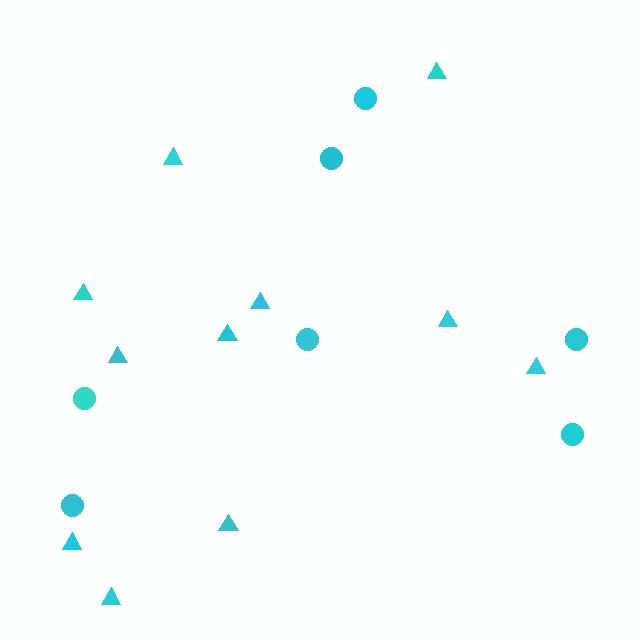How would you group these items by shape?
There are 2 groups: one group of triangles (11) and one group of circles (7).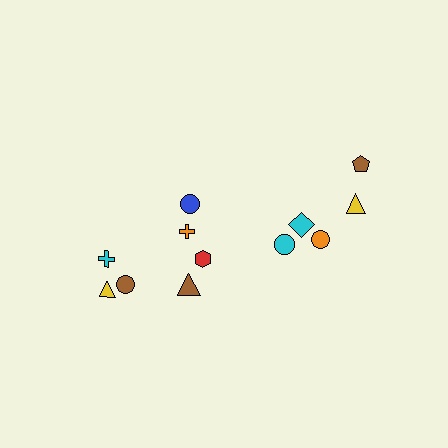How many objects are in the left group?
There are 7 objects.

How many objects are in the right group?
There are 5 objects.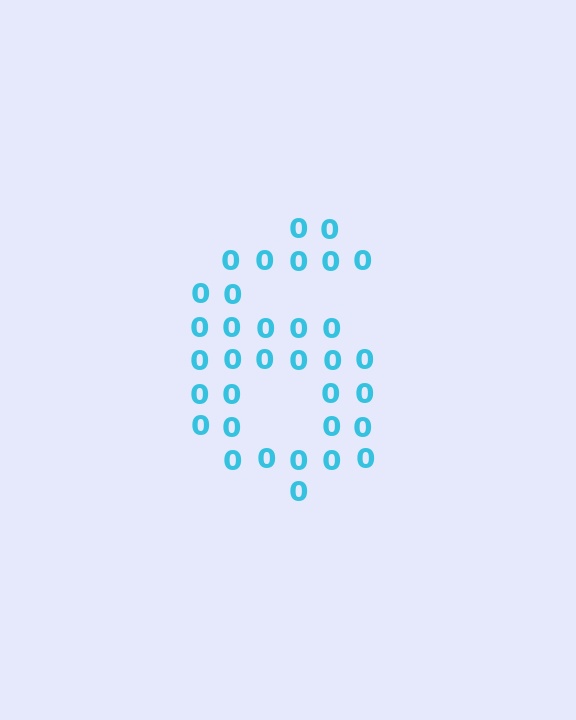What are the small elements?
The small elements are digit 0's.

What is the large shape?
The large shape is the digit 6.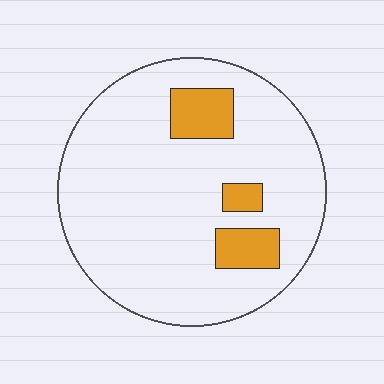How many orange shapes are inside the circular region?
3.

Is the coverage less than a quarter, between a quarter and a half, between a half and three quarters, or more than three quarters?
Less than a quarter.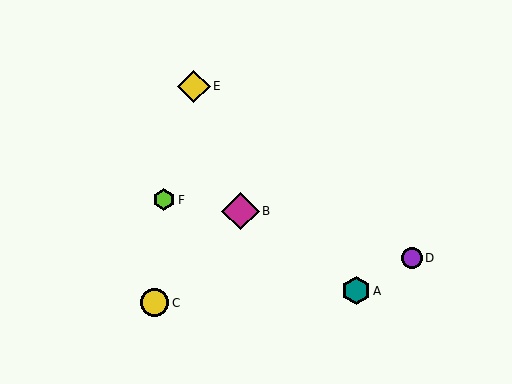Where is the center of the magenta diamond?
The center of the magenta diamond is at (240, 211).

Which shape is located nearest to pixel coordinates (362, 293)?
The teal hexagon (labeled A) at (356, 291) is nearest to that location.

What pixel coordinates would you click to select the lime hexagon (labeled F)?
Click at (164, 200) to select the lime hexagon F.